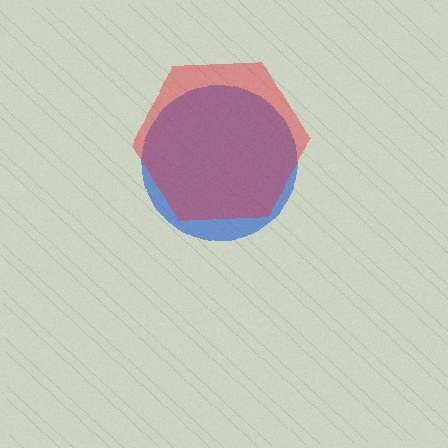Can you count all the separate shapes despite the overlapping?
Yes, there are 2 separate shapes.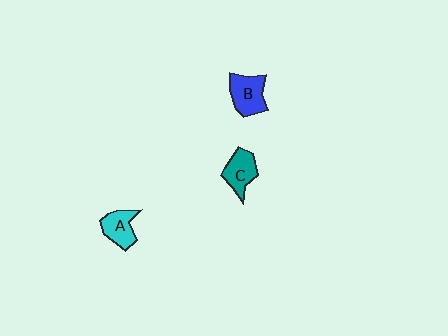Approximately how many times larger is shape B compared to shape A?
Approximately 1.2 times.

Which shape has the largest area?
Shape B (blue).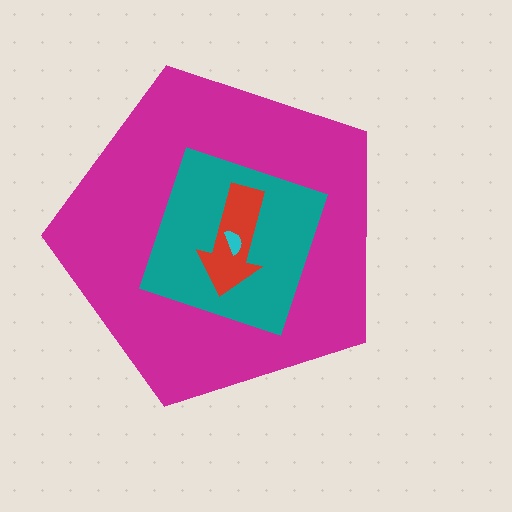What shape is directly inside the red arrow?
The cyan semicircle.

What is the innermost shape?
The cyan semicircle.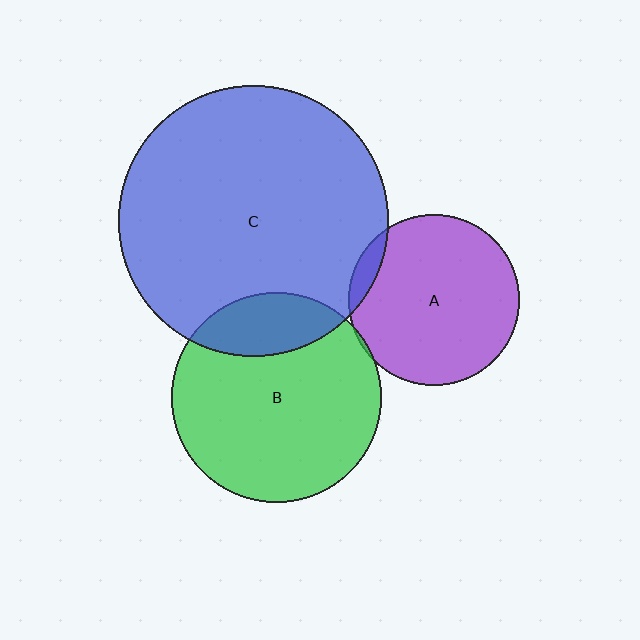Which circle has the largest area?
Circle C (blue).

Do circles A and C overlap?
Yes.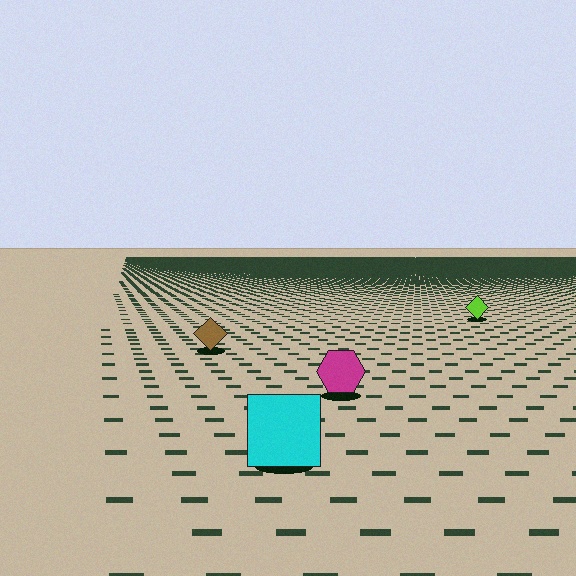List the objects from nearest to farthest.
From nearest to farthest: the cyan square, the magenta hexagon, the brown diamond, the lime diamond.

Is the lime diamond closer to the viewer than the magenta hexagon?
No. The magenta hexagon is closer — you can tell from the texture gradient: the ground texture is coarser near it.